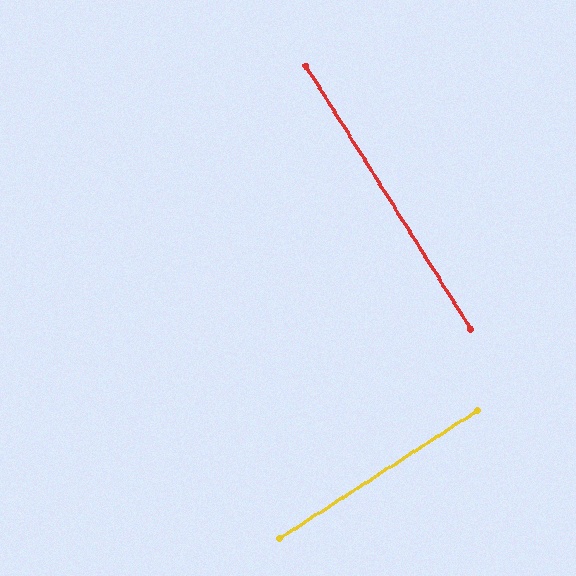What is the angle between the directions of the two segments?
Approximately 89 degrees.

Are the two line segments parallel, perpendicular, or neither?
Perpendicular — they meet at approximately 89°.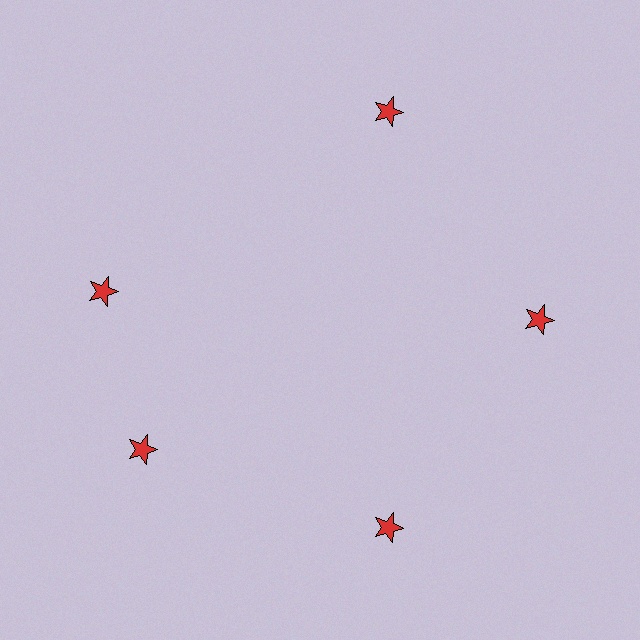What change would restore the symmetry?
The symmetry would be restored by rotating it back into even spacing with its neighbors so that all 5 stars sit at equal angles and equal distance from the center.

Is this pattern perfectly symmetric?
No. The 5 red stars are arranged in a ring, but one element near the 10 o'clock position is rotated out of alignment along the ring, breaking the 5-fold rotational symmetry.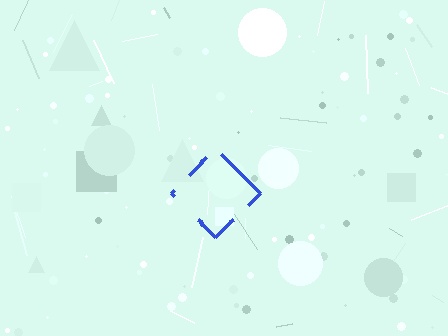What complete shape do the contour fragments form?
The contour fragments form a diamond.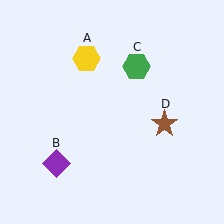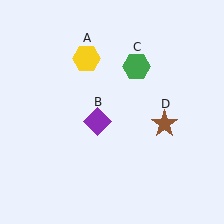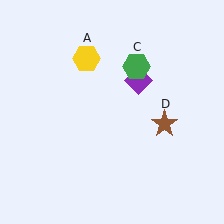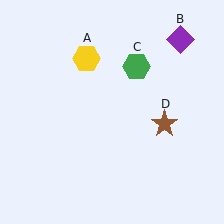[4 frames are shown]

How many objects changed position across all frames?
1 object changed position: purple diamond (object B).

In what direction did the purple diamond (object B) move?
The purple diamond (object B) moved up and to the right.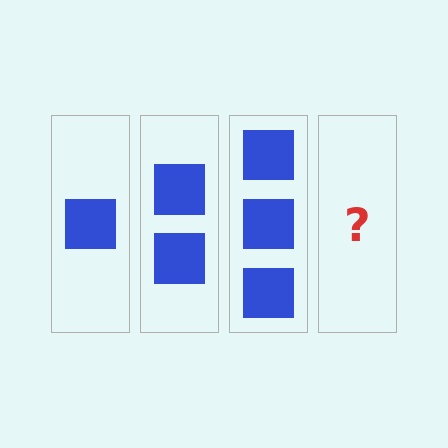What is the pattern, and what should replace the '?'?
The pattern is that each step adds one more square. The '?' should be 4 squares.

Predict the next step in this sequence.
The next step is 4 squares.